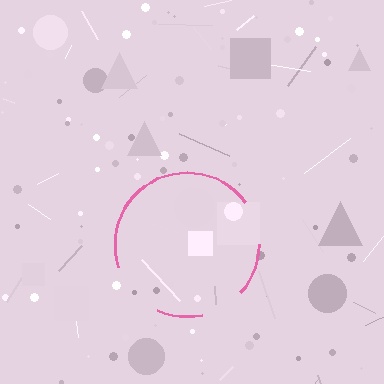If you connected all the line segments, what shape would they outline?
They would outline a circle.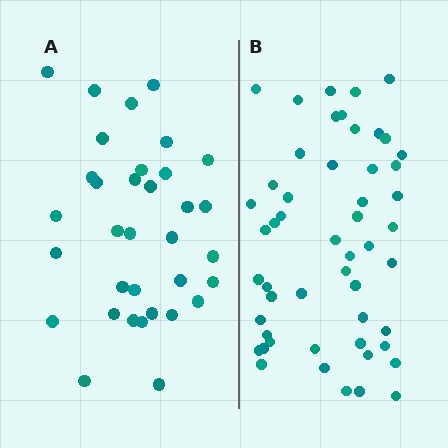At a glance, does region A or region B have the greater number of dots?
Region B (the right region) has more dots.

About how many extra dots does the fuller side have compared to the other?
Region B has approximately 20 more dots than region A.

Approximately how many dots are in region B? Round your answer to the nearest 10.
About 50 dots. (The exact count is 52, which rounds to 50.)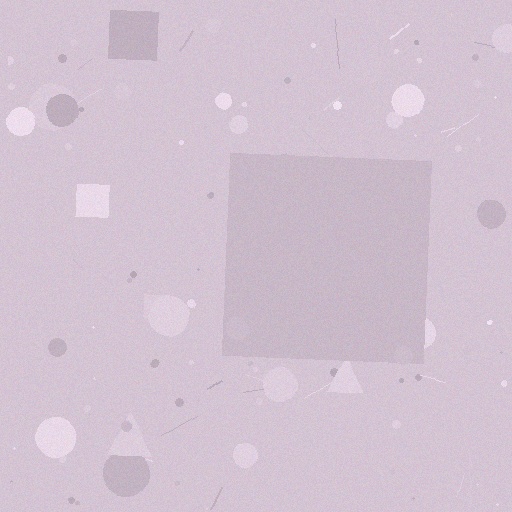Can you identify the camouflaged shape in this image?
The camouflaged shape is a square.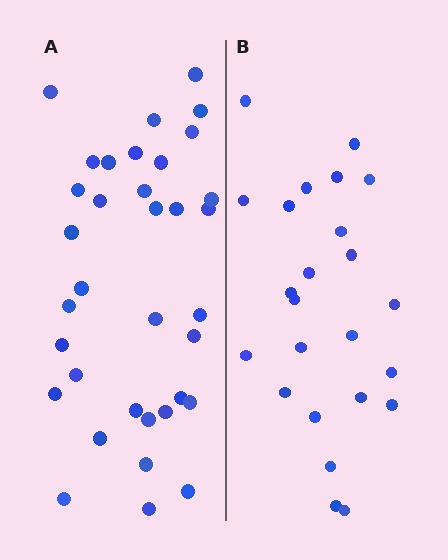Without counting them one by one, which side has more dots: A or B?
Region A (the left region) has more dots.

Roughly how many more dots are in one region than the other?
Region A has roughly 12 or so more dots than region B.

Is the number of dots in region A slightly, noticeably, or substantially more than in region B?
Region A has substantially more. The ratio is roughly 1.5 to 1.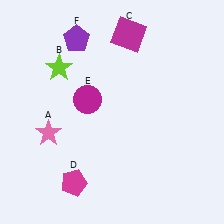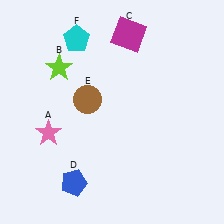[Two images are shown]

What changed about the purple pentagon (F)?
In Image 1, F is purple. In Image 2, it changed to cyan.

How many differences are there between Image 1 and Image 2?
There are 3 differences between the two images.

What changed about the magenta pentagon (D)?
In Image 1, D is magenta. In Image 2, it changed to blue.